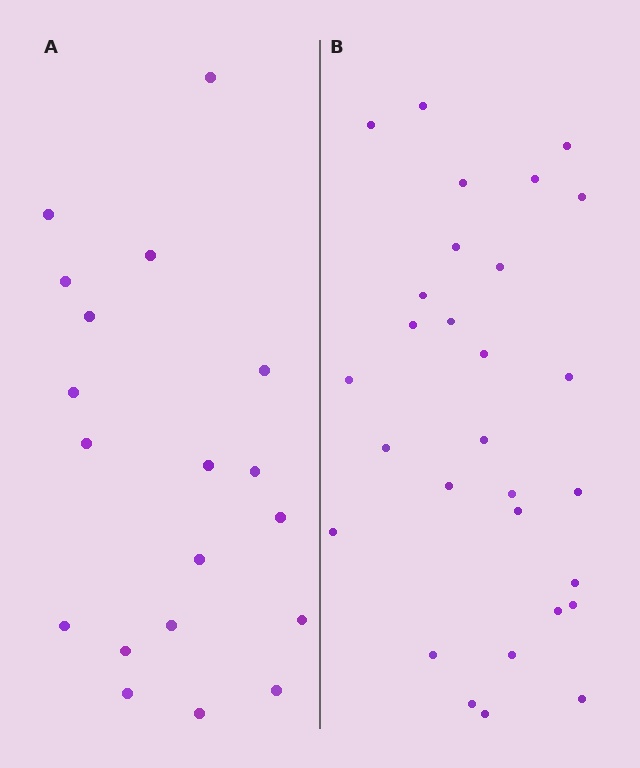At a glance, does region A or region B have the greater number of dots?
Region B (the right region) has more dots.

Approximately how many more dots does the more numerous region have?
Region B has roughly 10 or so more dots than region A.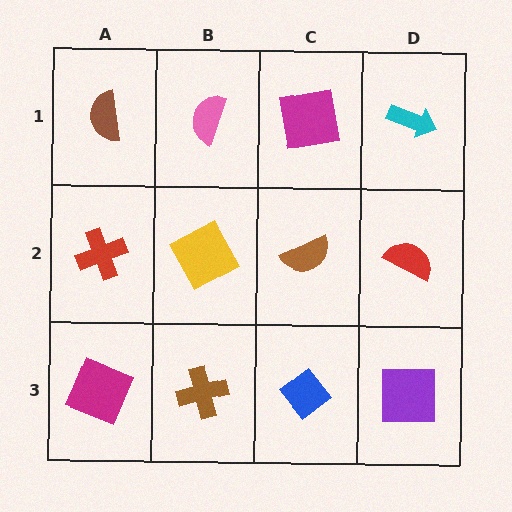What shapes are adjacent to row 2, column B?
A pink semicircle (row 1, column B), a brown cross (row 3, column B), a red cross (row 2, column A), a brown semicircle (row 2, column C).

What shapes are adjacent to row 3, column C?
A brown semicircle (row 2, column C), a brown cross (row 3, column B), a purple square (row 3, column D).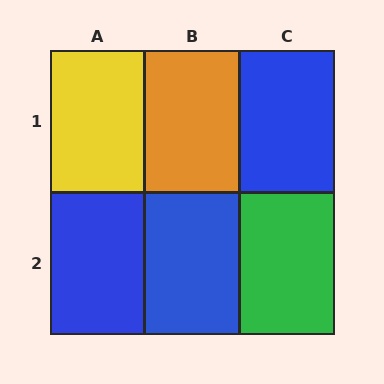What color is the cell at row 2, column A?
Blue.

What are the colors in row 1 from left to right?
Yellow, orange, blue.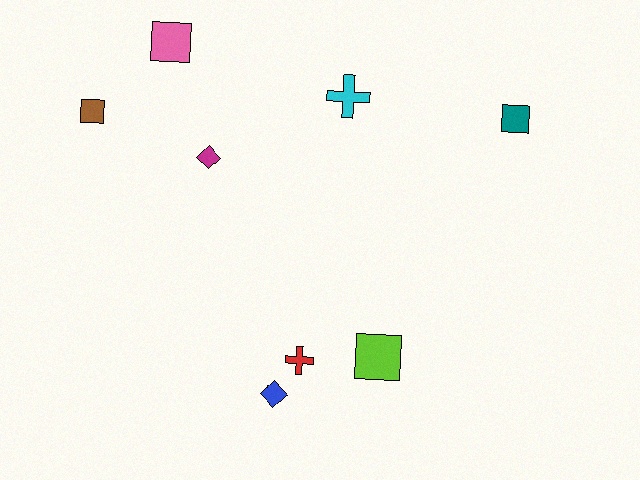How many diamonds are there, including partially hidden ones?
There are 2 diamonds.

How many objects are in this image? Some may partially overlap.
There are 8 objects.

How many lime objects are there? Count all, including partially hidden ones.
There is 1 lime object.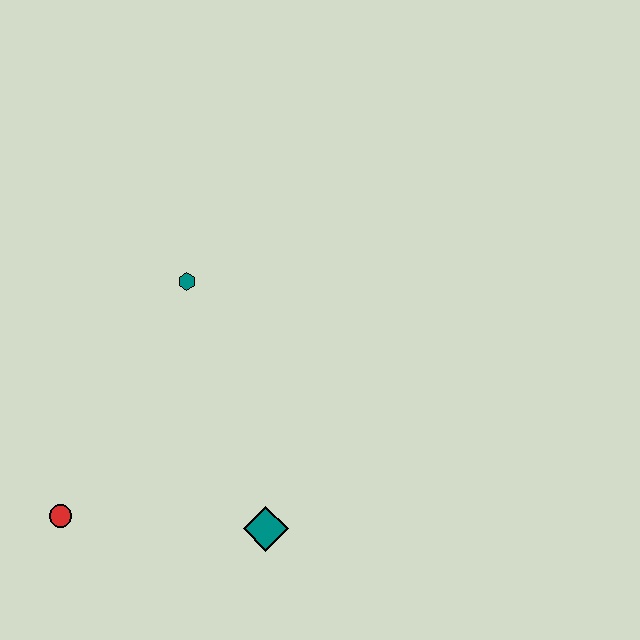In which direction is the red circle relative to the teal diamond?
The red circle is to the left of the teal diamond.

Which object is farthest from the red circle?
The teal hexagon is farthest from the red circle.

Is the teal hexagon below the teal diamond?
No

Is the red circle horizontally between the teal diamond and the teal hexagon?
No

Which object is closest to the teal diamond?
The red circle is closest to the teal diamond.